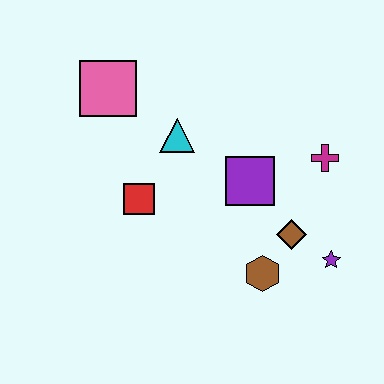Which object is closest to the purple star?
The brown diamond is closest to the purple star.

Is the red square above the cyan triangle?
No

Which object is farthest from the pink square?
The purple star is farthest from the pink square.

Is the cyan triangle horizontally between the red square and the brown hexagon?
Yes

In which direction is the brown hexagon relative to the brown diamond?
The brown hexagon is below the brown diamond.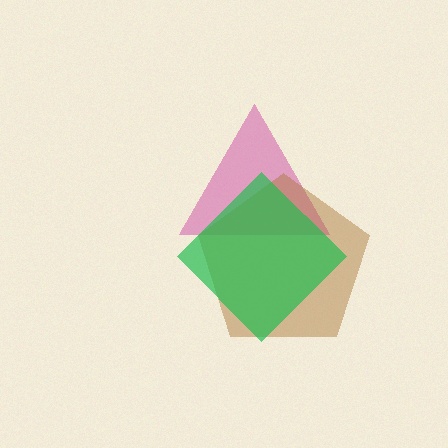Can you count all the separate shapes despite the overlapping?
Yes, there are 3 separate shapes.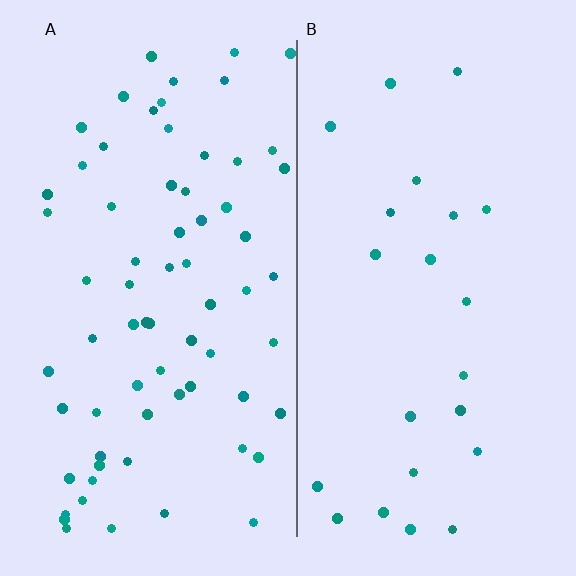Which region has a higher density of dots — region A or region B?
A (the left).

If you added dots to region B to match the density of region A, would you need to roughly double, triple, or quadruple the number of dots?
Approximately triple.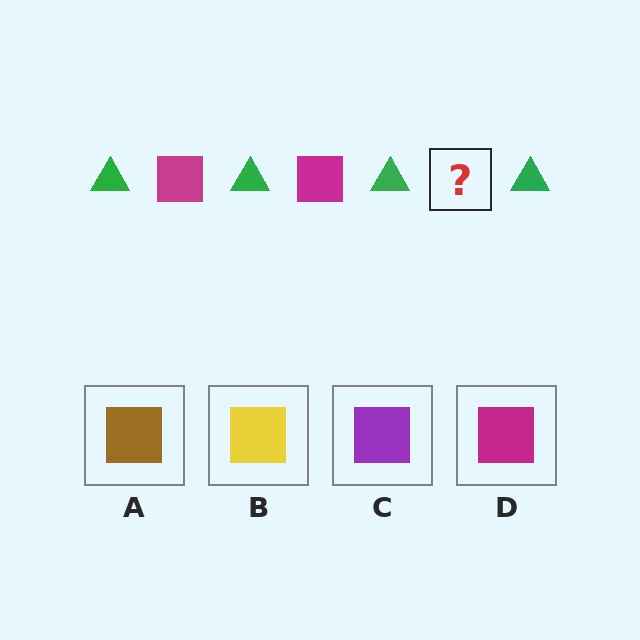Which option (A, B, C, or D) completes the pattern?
D.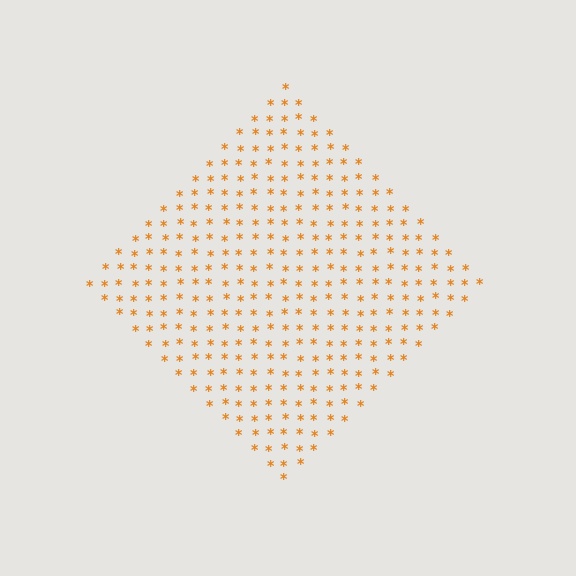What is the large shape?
The large shape is a diamond.